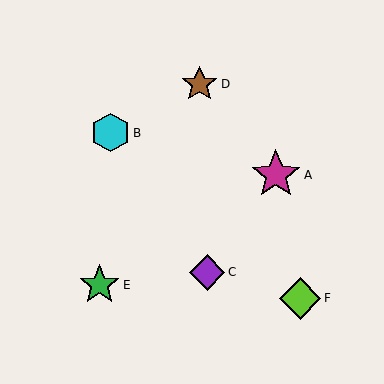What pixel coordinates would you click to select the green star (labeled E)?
Click at (100, 285) to select the green star E.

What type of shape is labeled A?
Shape A is a magenta star.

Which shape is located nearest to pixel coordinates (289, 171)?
The magenta star (labeled A) at (276, 175) is nearest to that location.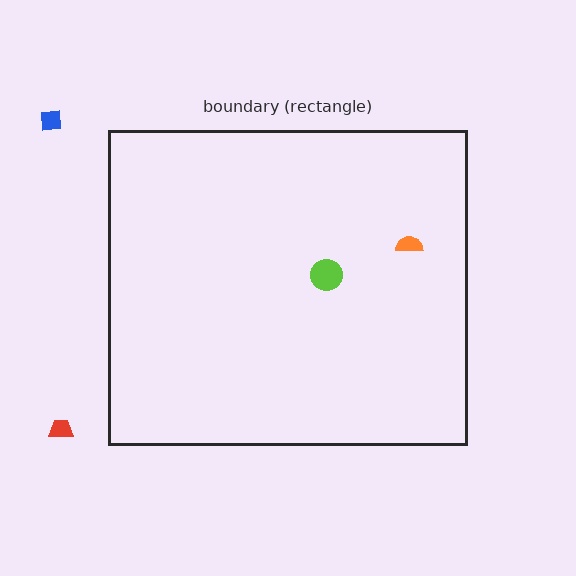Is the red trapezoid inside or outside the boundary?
Outside.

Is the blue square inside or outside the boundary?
Outside.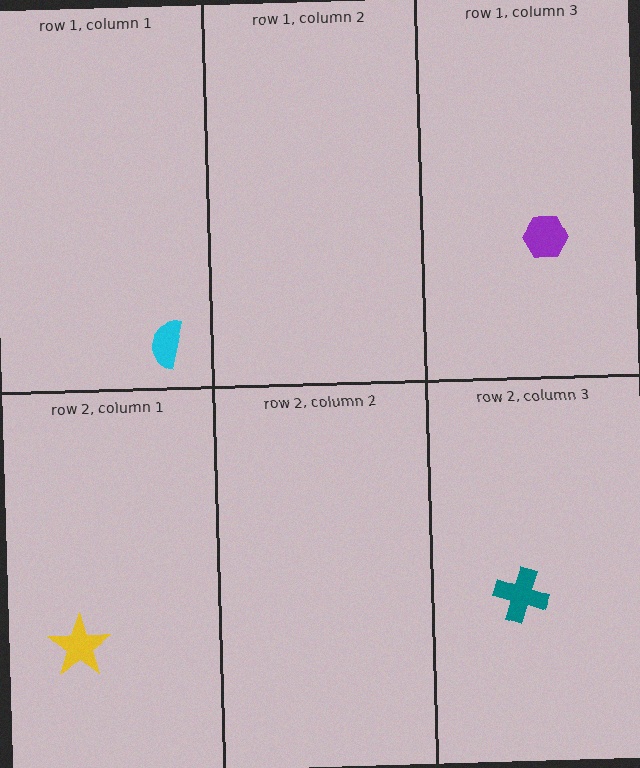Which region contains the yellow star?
The row 2, column 1 region.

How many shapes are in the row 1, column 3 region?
1.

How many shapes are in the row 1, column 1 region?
1.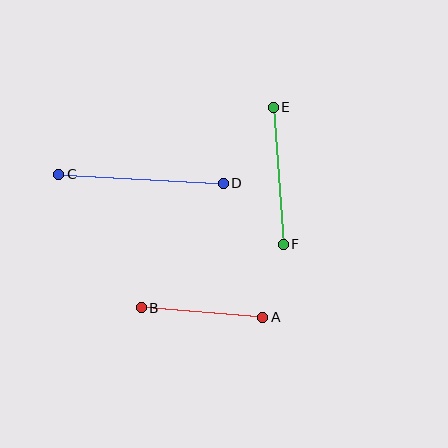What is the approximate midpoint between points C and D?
The midpoint is at approximately (141, 179) pixels.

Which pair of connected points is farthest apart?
Points C and D are farthest apart.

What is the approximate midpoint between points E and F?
The midpoint is at approximately (278, 176) pixels.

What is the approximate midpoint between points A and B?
The midpoint is at approximately (202, 313) pixels.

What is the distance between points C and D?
The distance is approximately 165 pixels.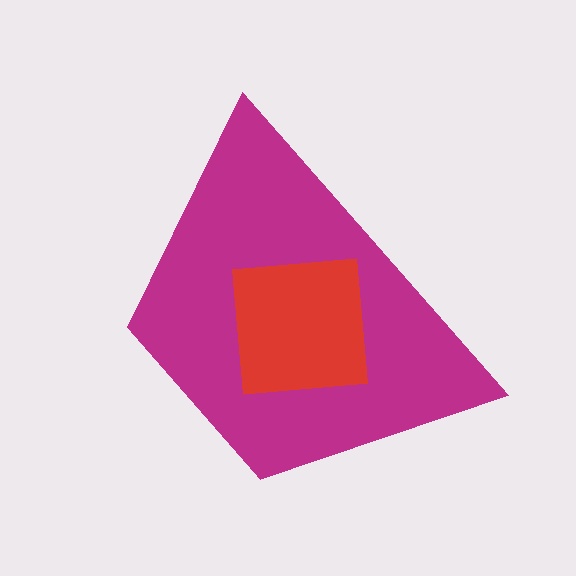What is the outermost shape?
The magenta trapezoid.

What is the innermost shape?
The red square.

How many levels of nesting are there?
2.